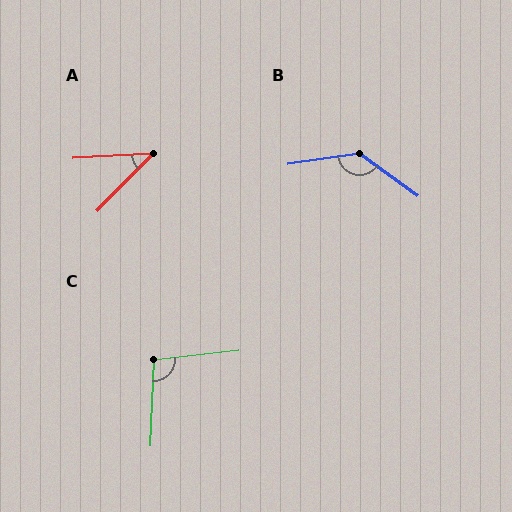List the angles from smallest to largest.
A (42°), C (98°), B (136°).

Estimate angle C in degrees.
Approximately 98 degrees.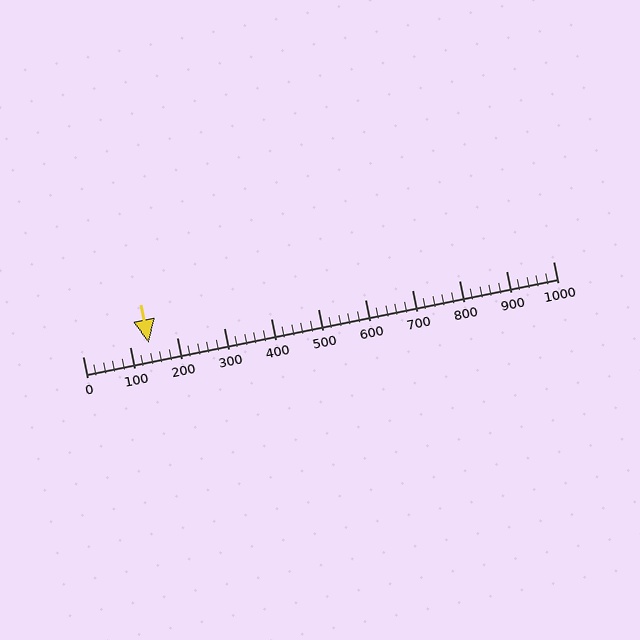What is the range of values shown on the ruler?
The ruler shows values from 0 to 1000.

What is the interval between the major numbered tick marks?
The major tick marks are spaced 100 units apart.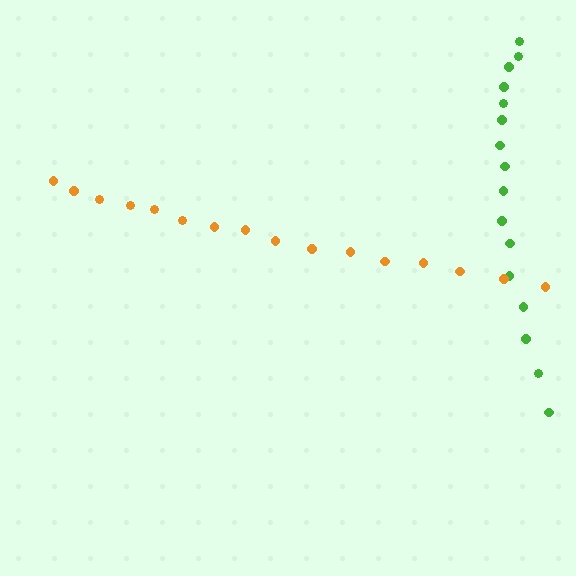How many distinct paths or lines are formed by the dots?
There are 2 distinct paths.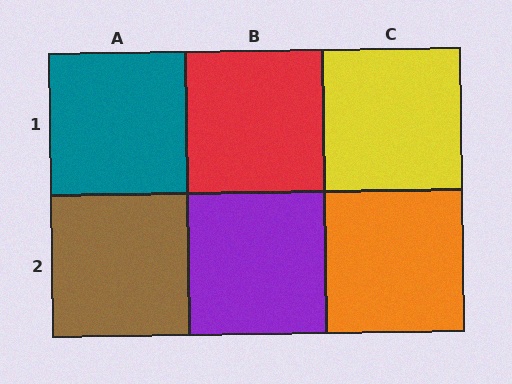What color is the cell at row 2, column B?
Purple.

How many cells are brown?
1 cell is brown.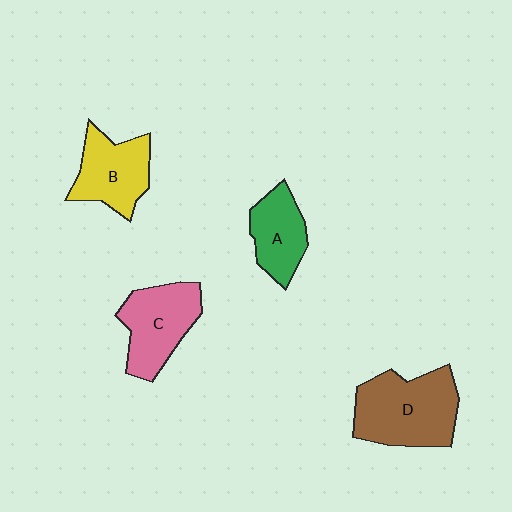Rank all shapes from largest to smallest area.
From largest to smallest: D (brown), C (pink), B (yellow), A (green).